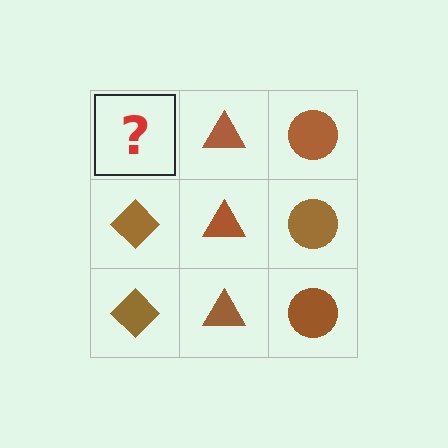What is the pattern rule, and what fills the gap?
The rule is that each column has a consistent shape. The gap should be filled with a brown diamond.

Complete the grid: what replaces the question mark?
The question mark should be replaced with a brown diamond.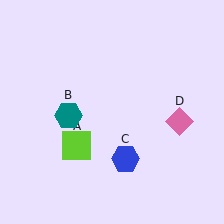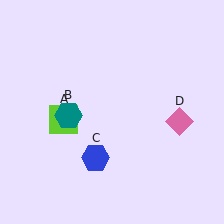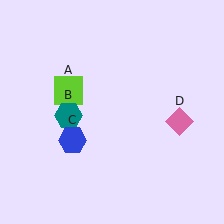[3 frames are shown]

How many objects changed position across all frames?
2 objects changed position: lime square (object A), blue hexagon (object C).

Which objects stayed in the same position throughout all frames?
Teal hexagon (object B) and pink diamond (object D) remained stationary.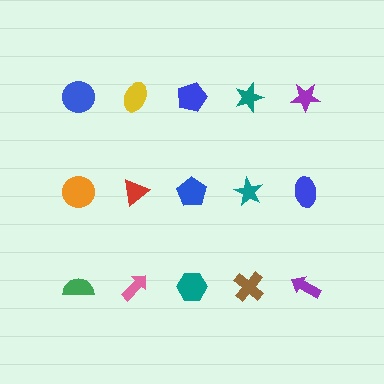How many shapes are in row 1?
5 shapes.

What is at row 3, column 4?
A brown cross.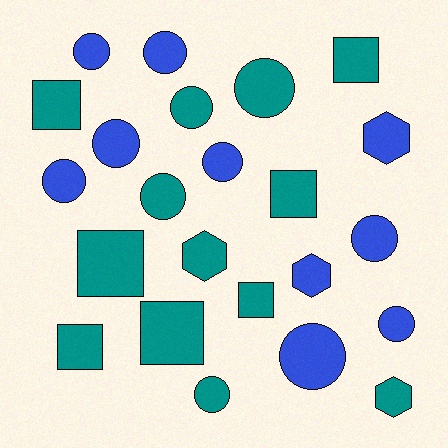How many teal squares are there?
There are 7 teal squares.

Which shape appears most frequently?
Circle, with 12 objects.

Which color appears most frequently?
Teal, with 13 objects.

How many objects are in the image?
There are 23 objects.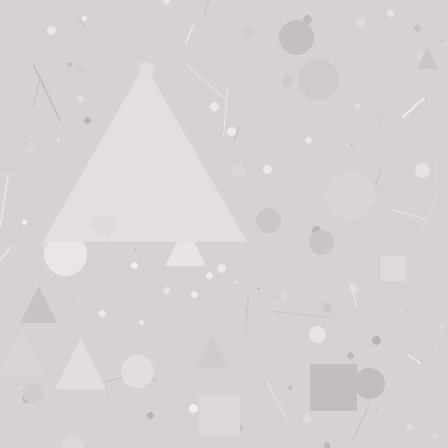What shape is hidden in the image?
A triangle is hidden in the image.